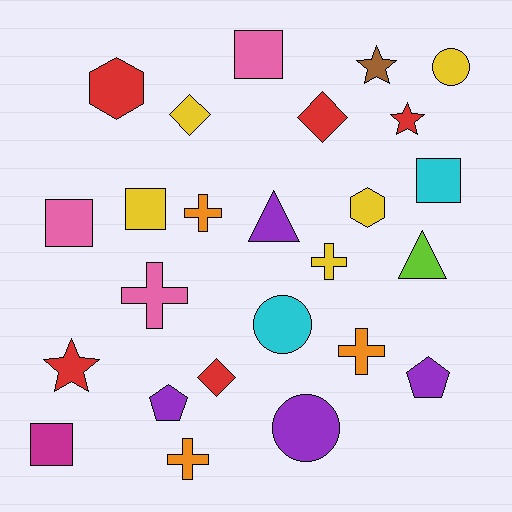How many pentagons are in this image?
There are 2 pentagons.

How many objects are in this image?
There are 25 objects.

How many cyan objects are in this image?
There are 2 cyan objects.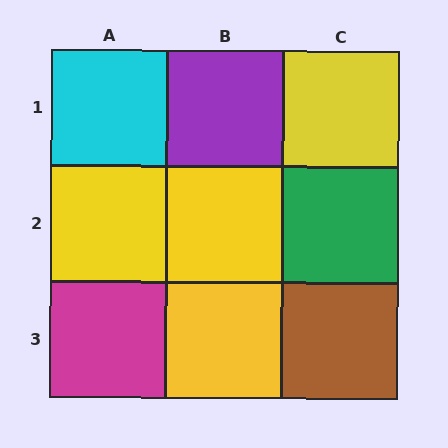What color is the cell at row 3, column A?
Magenta.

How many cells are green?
1 cell is green.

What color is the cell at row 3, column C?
Brown.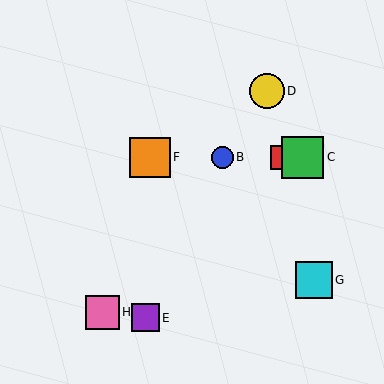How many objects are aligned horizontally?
4 objects (A, B, C, F) are aligned horizontally.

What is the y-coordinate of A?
Object A is at y≈157.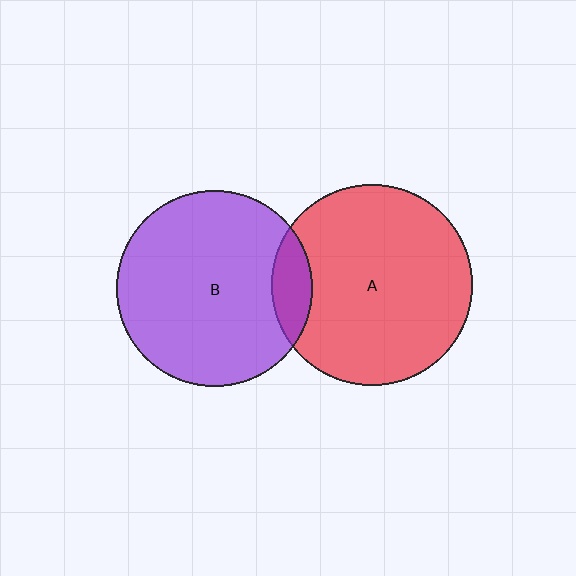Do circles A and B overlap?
Yes.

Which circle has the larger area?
Circle A (red).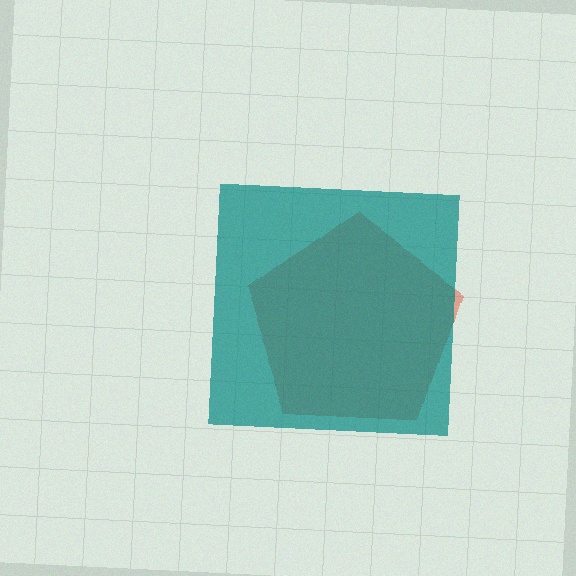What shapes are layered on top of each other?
The layered shapes are: a red pentagon, a teal square.